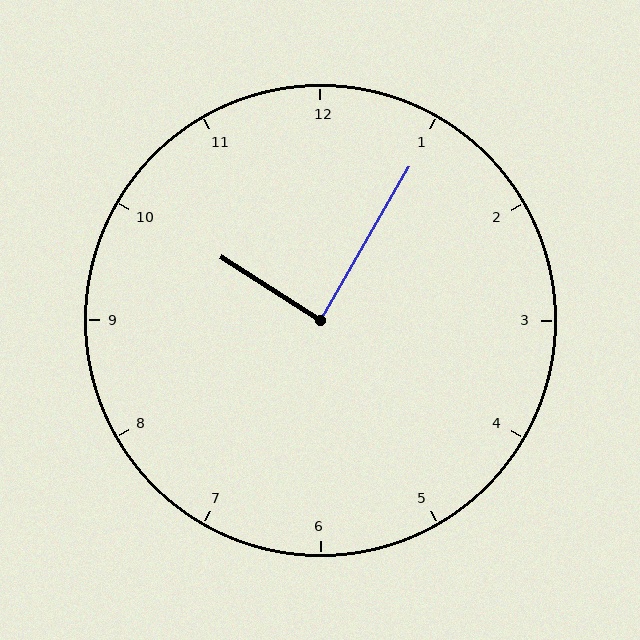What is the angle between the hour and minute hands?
Approximately 88 degrees.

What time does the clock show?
10:05.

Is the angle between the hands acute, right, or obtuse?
It is right.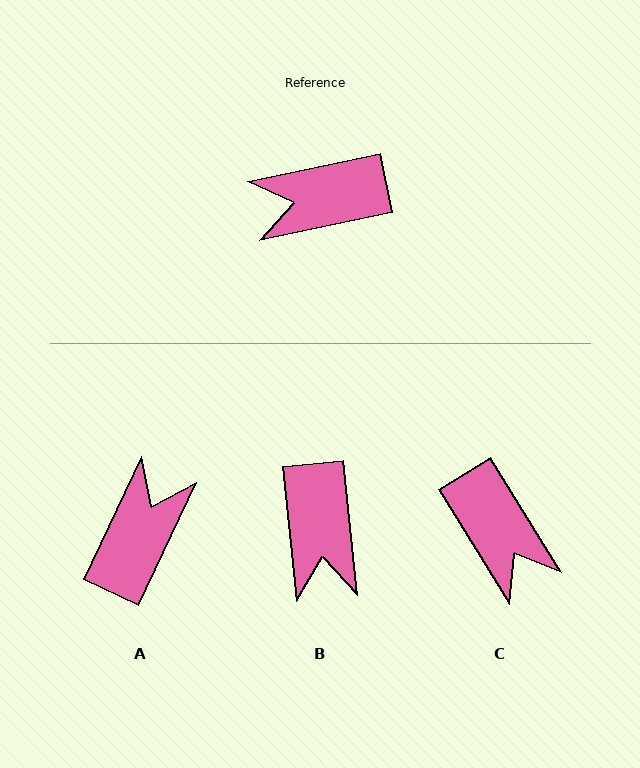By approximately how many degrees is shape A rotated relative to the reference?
Approximately 127 degrees clockwise.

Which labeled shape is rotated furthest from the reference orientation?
A, about 127 degrees away.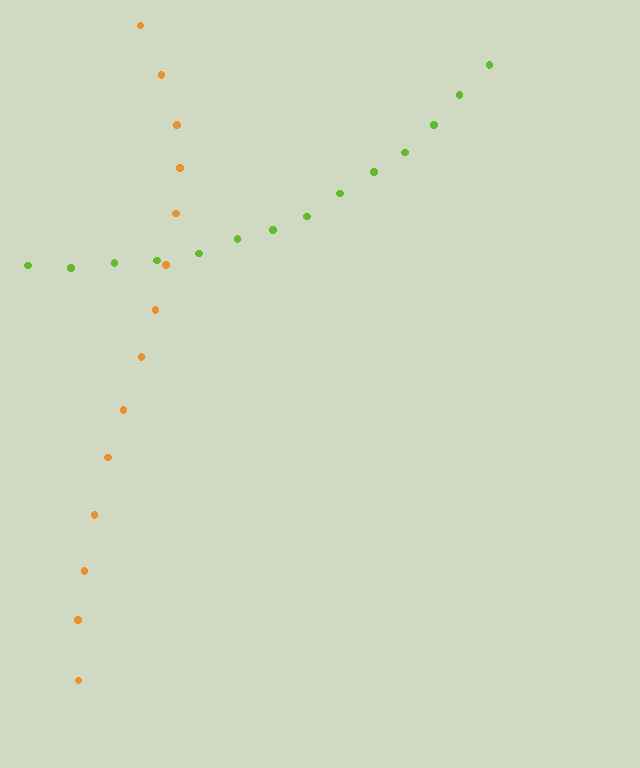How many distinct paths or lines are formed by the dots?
There are 2 distinct paths.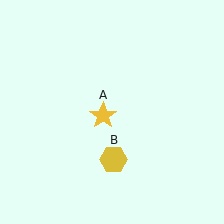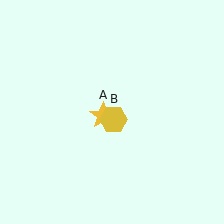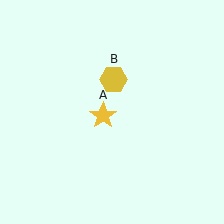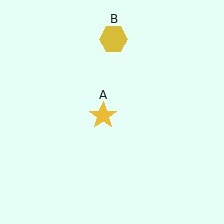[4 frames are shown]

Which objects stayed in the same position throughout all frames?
Yellow star (object A) remained stationary.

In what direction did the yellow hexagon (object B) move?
The yellow hexagon (object B) moved up.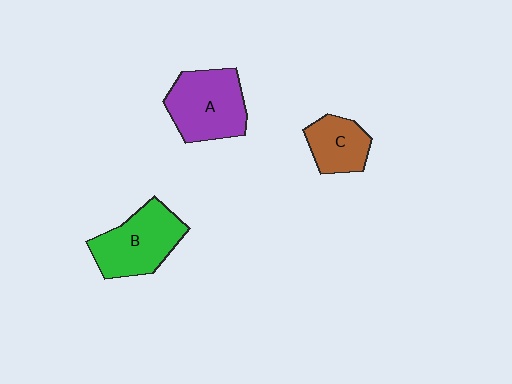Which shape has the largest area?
Shape A (purple).